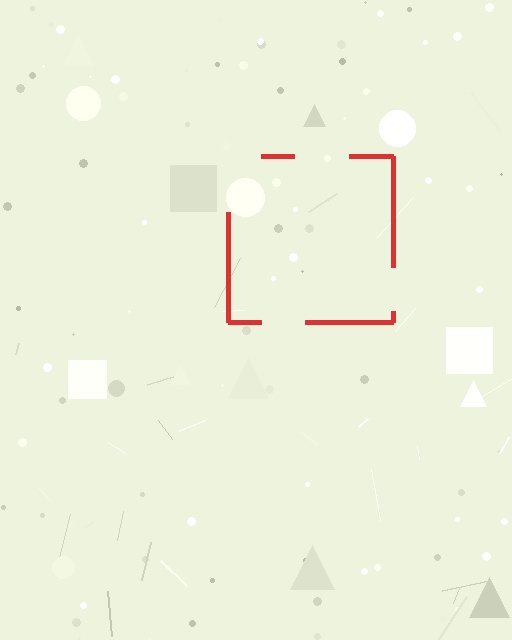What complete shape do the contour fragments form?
The contour fragments form a square.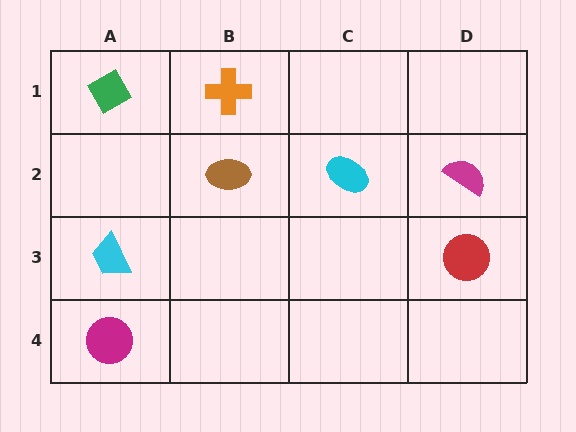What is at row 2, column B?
A brown ellipse.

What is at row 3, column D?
A red circle.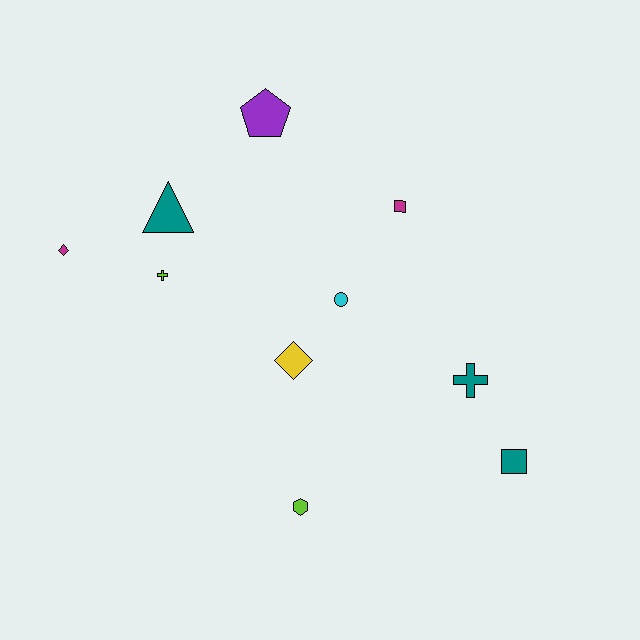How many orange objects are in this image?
There are no orange objects.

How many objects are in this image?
There are 10 objects.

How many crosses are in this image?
There are 2 crosses.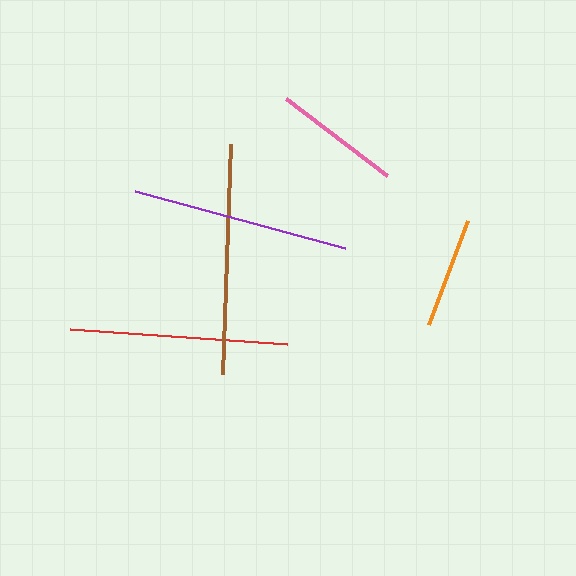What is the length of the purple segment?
The purple segment is approximately 218 pixels long.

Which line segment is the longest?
The brown line is the longest at approximately 229 pixels.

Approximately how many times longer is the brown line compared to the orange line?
The brown line is approximately 2.1 times the length of the orange line.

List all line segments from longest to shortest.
From longest to shortest: brown, purple, red, pink, orange.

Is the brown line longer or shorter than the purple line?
The brown line is longer than the purple line.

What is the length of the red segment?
The red segment is approximately 217 pixels long.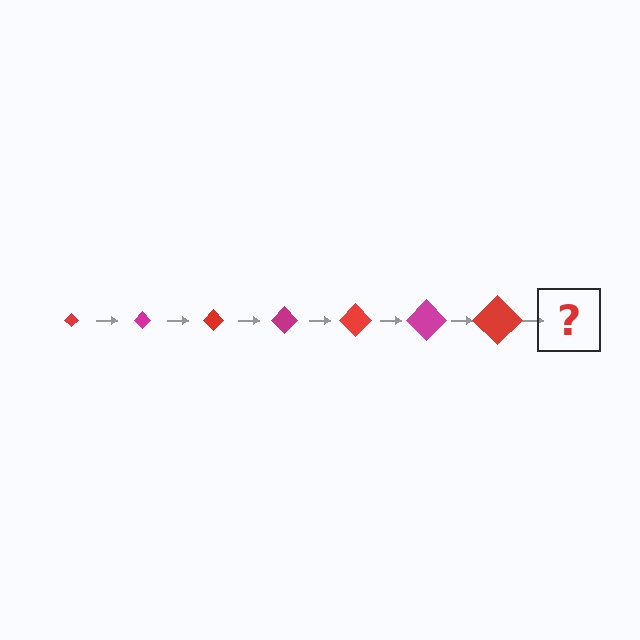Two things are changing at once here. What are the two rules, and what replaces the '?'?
The two rules are that the diamond grows larger each step and the color cycles through red and magenta. The '?' should be a magenta diamond, larger than the previous one.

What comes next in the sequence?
The next element should be a magenta diamond, larger than the previous one.